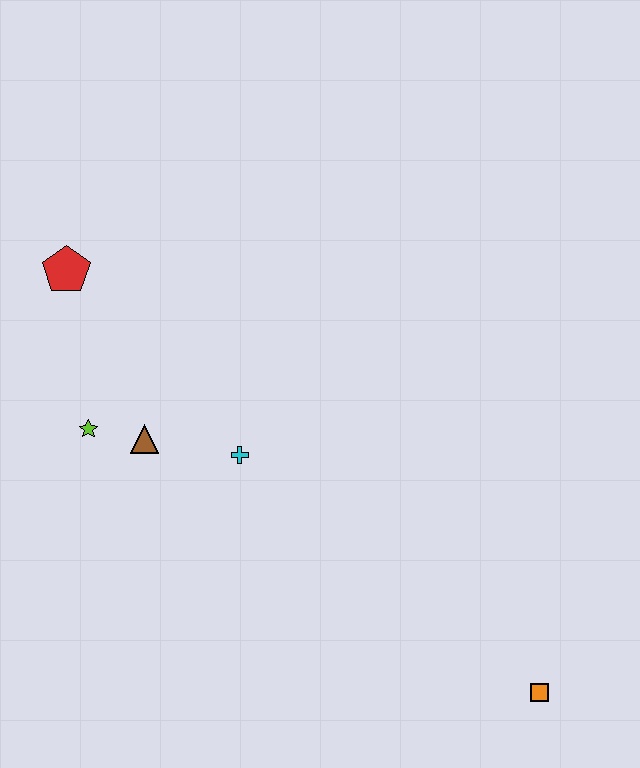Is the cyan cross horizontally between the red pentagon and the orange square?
Yes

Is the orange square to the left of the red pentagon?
No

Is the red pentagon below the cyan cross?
No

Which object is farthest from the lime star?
The orange square is farthest from the lime star.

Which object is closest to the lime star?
The brown triangle is closest to the lime star.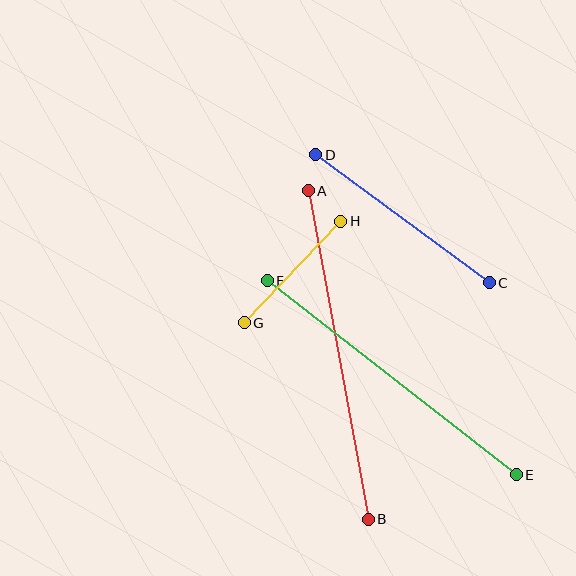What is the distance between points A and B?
The distance is approximately 334 pixels.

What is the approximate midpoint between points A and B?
The midpoint is at approximately (338, 355) pixels.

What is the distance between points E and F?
The distance is approximately 316 pixels.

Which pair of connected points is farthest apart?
Points A and B are farthest apart.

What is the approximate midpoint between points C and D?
The midpoint is at approximately (402, 219) pixels.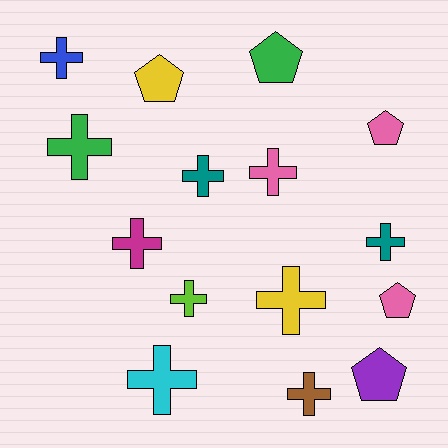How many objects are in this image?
There are 15 objects.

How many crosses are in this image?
There are 10 crosses.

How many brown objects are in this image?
There is 1 brown object.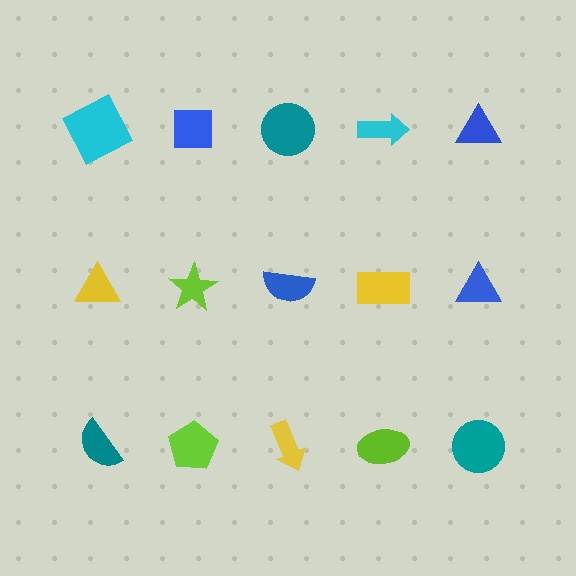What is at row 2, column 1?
A yellow triangle.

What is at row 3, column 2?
A lime pentagon.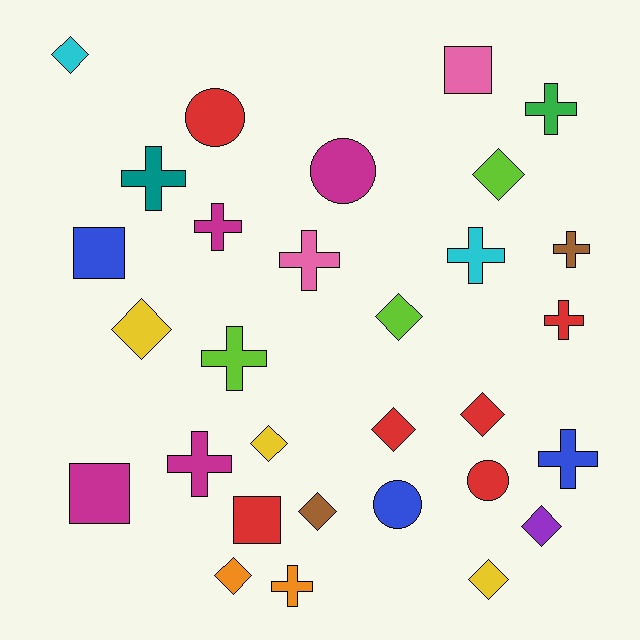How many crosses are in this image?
There are 11 crosses.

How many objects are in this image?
There are 30 objects.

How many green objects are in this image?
There is 1 green object.